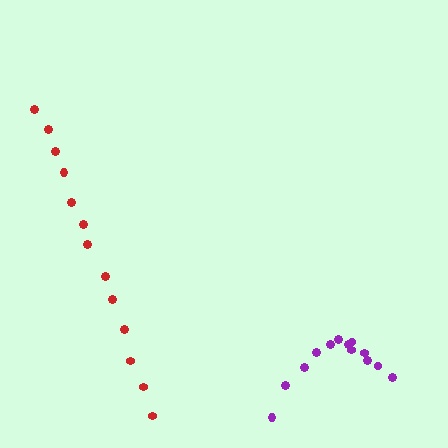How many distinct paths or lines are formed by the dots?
There are 2 distinct paths.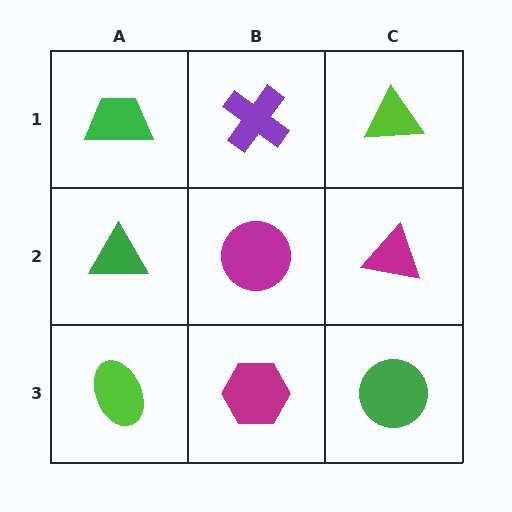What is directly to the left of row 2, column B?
A green triangle.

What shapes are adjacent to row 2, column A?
A green trapezoid (row 1, column A), a lime ellipse (row 3, column A), a magenta circle (row 2, column B).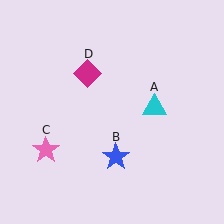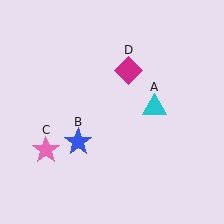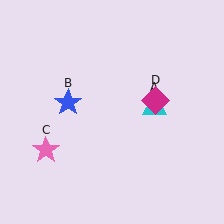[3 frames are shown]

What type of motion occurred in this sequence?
The blue star (object B), magenta diamond (object D) rotated clockwise around the center of the scene.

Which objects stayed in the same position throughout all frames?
Cyan triangle (object A) and pink star (object C) remained stationary.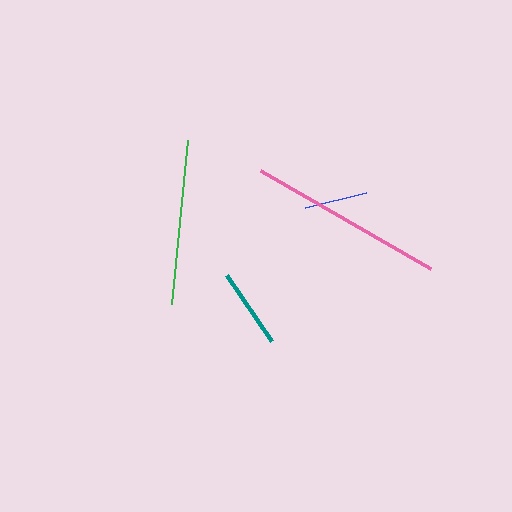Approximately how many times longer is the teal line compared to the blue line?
The teal line is approximately 1.3 times the length of the blue line.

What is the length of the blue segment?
The blue segment is approximately 63 pixels long.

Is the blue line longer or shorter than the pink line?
The pink line is longer than the blue line.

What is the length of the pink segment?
The pink segment is approximately 196 pixels long.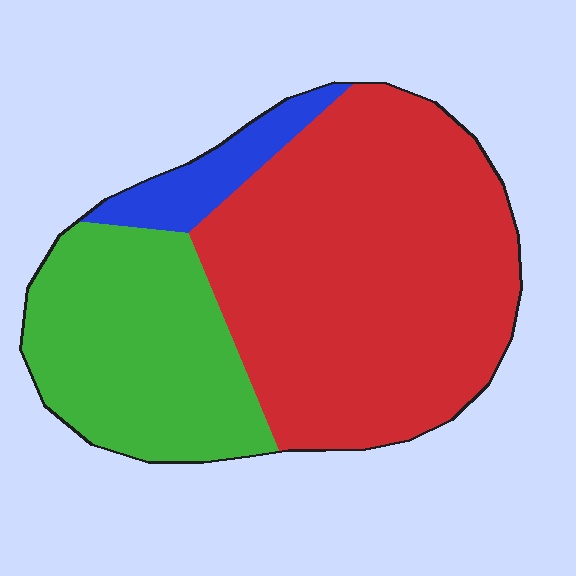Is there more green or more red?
Red.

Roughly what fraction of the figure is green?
Green takes up about one third (1/3) of the figure.